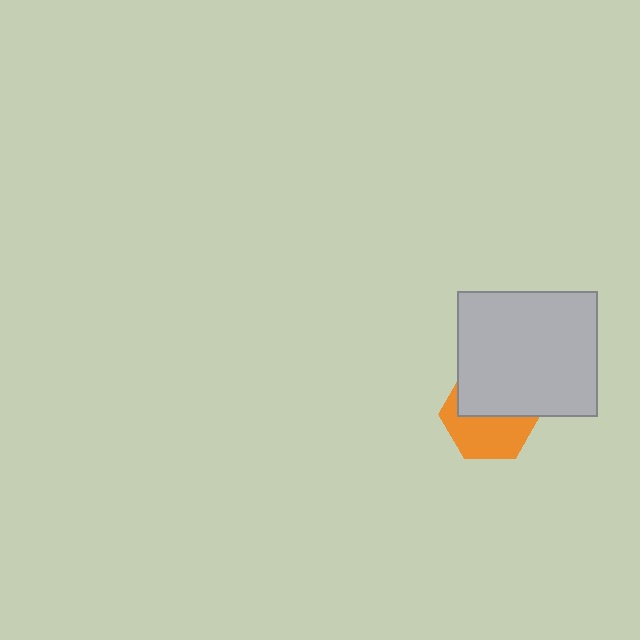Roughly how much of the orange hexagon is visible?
About half of it is visible (roughly 51%).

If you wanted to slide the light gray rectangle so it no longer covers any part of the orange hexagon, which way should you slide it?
Slide it up — that is the most direct way to separate the two shapes.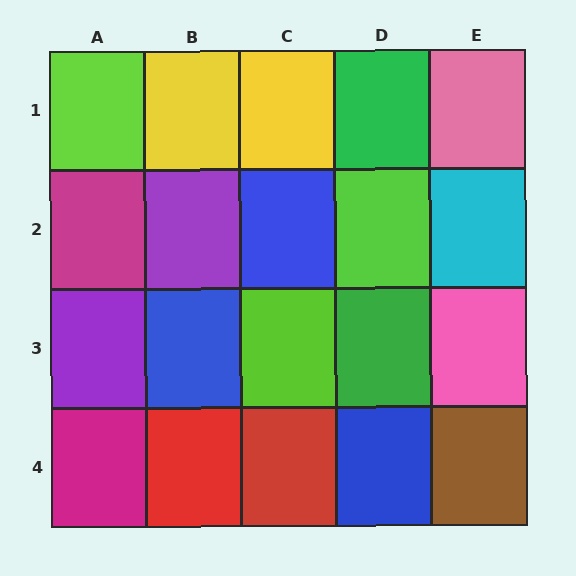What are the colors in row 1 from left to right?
Lime, yellow, yellow, green, pink.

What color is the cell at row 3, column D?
Green.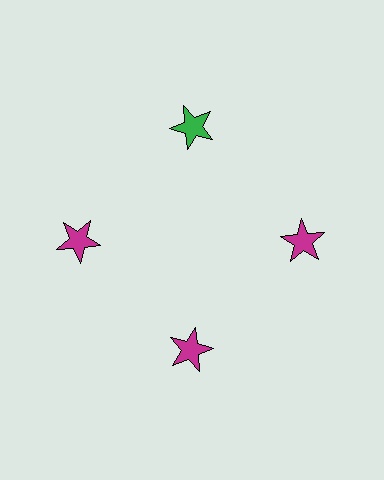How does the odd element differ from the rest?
It has a different color: green instead of magenta.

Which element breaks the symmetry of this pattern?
The green star at roughly the 12 o'clock position breaks the symmetry. All other shapes are magenta stars.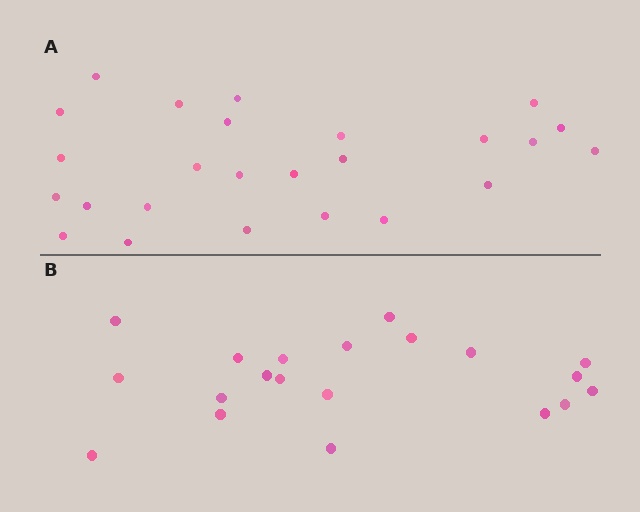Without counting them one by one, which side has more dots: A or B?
Region A (the top region) has more dots.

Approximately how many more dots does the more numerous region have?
Region A has about 5 more dots than region B.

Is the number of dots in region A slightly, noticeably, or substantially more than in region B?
Region A has noticeably more, but not dramatically so. The ratio is roughly 1.2 to 1.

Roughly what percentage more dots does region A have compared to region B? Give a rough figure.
About 25% more.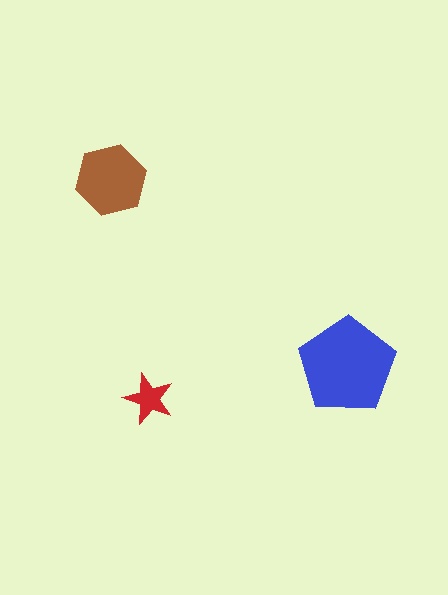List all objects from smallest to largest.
The red star, the brown hexagon, the blue pentagon.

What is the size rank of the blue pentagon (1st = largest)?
1st.